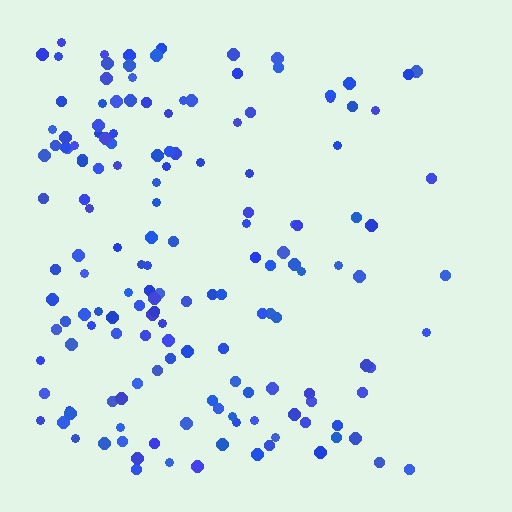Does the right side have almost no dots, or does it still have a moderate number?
Still a moderate number, just noticeably fewer than the left.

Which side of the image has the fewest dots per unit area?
The right.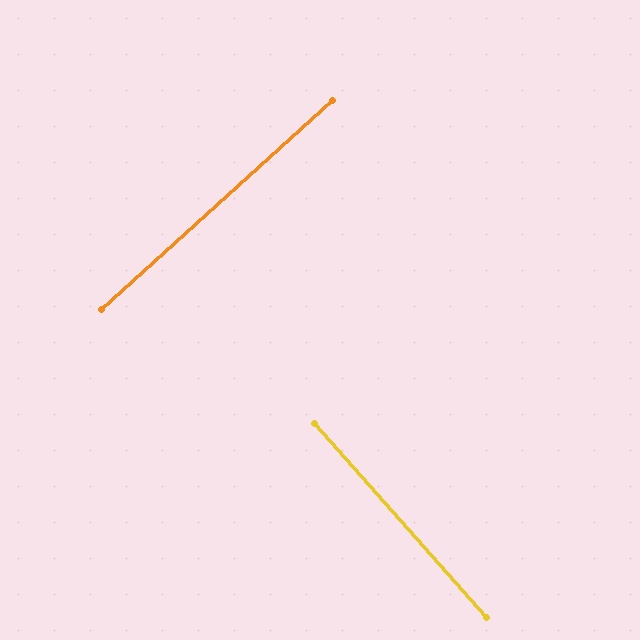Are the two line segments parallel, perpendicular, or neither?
Perpendicular — they meet at approximately 90°.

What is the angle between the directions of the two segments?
Approximately 90 degrees.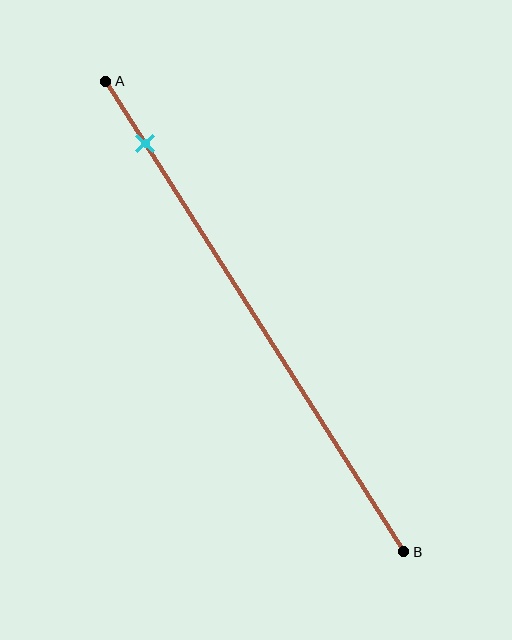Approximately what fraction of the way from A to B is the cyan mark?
The cyan mark is approximately 15% of the way from A to B.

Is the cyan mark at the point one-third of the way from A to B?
No, the mark is at about 15% from A, not at the 33% one-third point.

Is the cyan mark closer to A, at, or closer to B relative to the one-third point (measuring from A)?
The cyan mark is closer to point A than the one-third point of segment AB.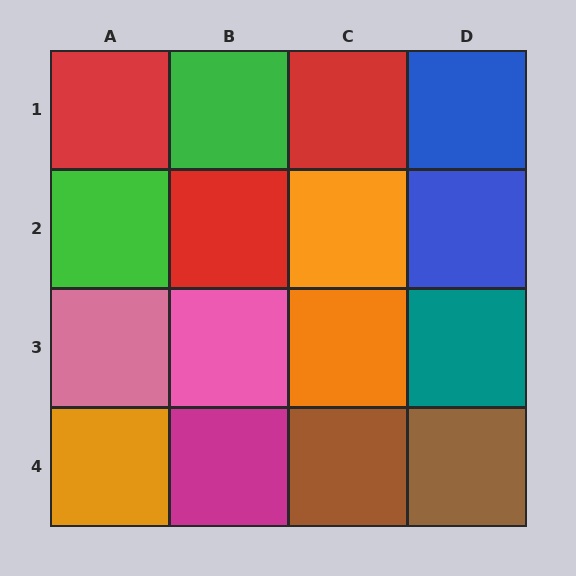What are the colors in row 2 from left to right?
Green, red, orange, blue.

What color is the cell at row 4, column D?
Brown.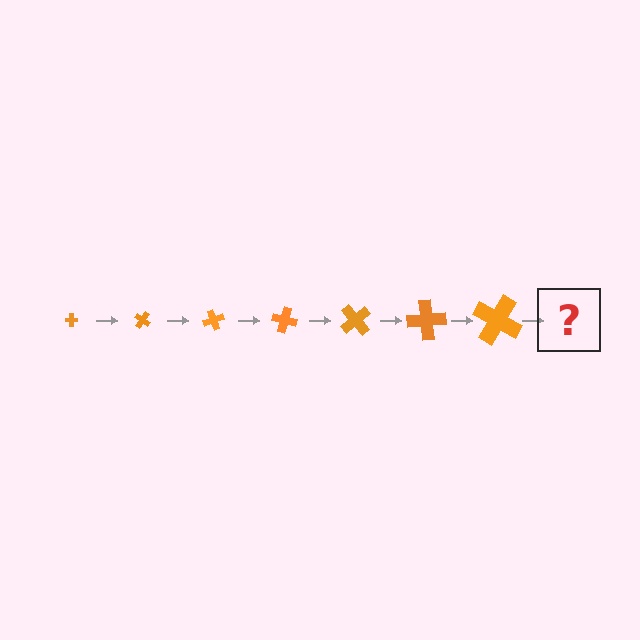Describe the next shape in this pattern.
It should be a cross, larger than the previous one and rotated 245 degrees from the start.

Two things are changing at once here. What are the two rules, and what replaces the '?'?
The two rules are that the cross grows larger each step and it rotates 35 degrees each step. The '?' should be a cross, larger than the previous one and rotated 245 degrees from the start.